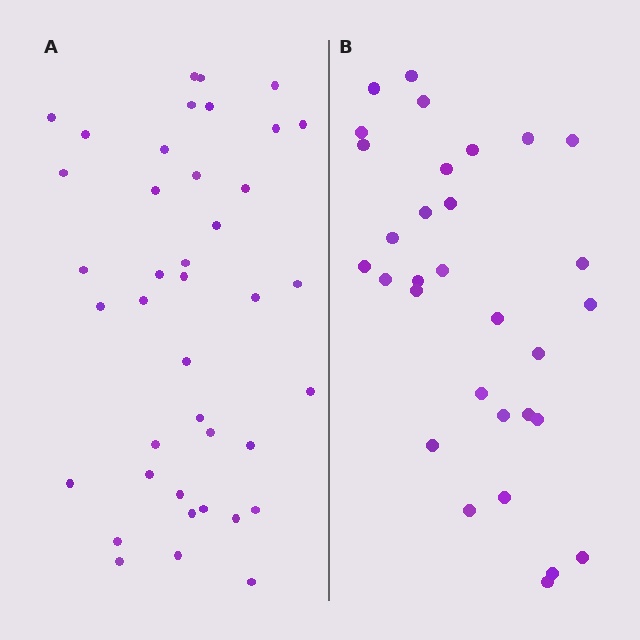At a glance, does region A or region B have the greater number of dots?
Region A (the left region) has more dots.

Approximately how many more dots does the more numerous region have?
Region A has roughly 8 or so more dots than region B.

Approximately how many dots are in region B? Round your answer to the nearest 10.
About 30 dots. (The exact count is 31, which rounds to 30.)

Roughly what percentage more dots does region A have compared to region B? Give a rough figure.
About 30% more.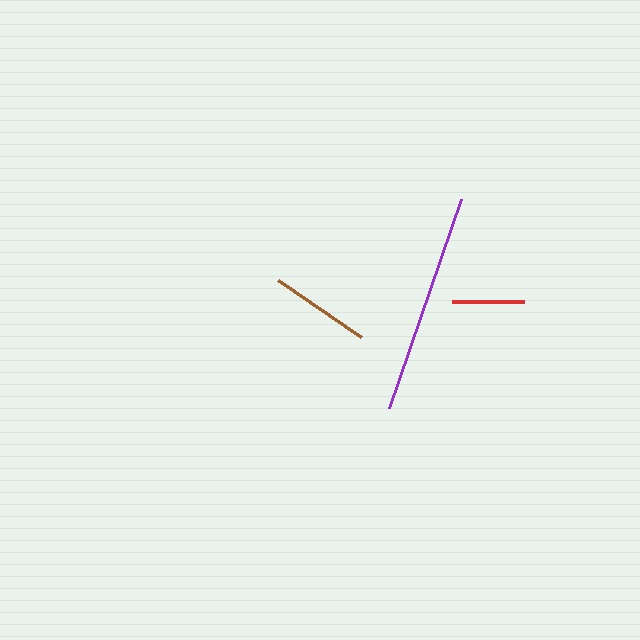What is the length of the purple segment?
The purple segment is approximately 221 pixels long.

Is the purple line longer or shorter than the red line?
The purple line is longer than the red line.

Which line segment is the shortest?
The red line is the shortest at approximately 72 pixels.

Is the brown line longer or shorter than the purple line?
The purple line is longer than the brown line.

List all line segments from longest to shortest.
From longest to shortest: purple, brown, red.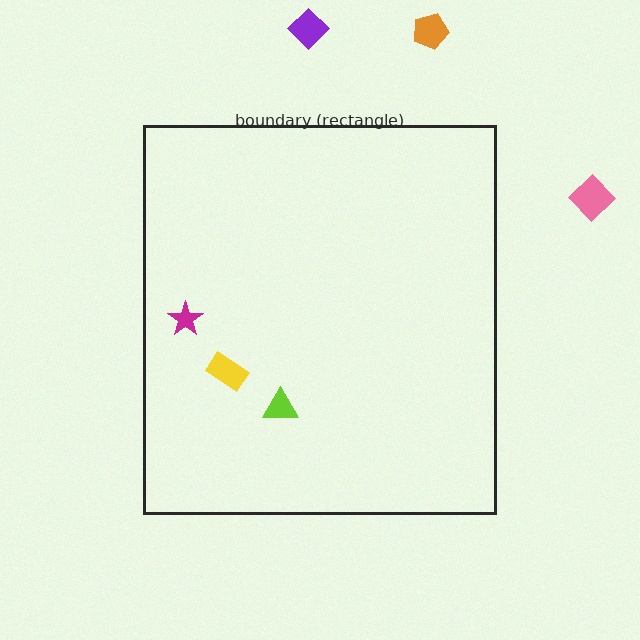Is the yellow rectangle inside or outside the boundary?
Inside.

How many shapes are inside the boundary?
3 inside, 3 outside.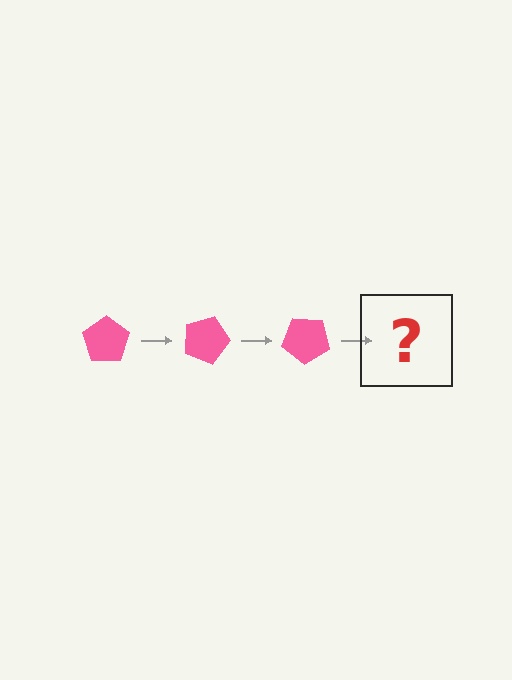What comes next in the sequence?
The next element should be a pink pentagon rotated 60 degrees.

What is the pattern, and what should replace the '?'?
The pattern is that the pentagon rotates 20 degrees each step. The '?' should be a pink pentagon rotated 60 degrees.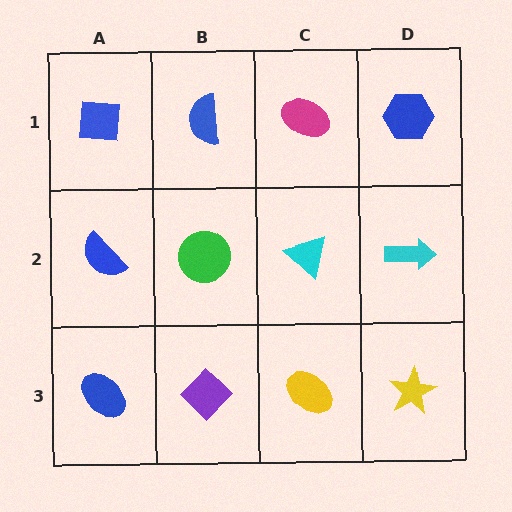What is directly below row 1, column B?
A green circle.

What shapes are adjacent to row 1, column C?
A cyan triangle (row 2, column C), a blue semicircle (row 1, column B), a blue hexagon (row 1, column D).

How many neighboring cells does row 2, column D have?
3.